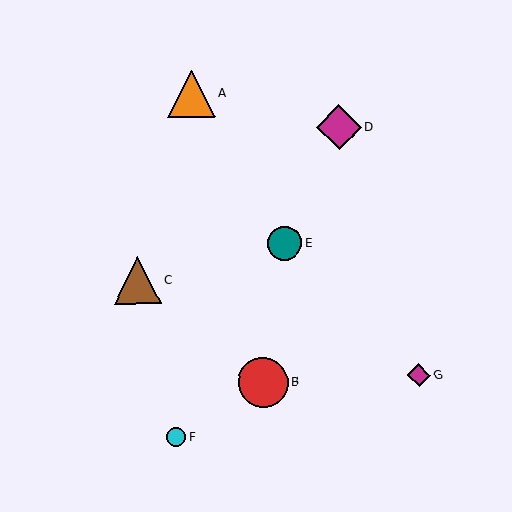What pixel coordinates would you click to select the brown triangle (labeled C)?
Click at (137, 280) to select the brown triangle C.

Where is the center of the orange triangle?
The center of the orange triangle is at (191, 94).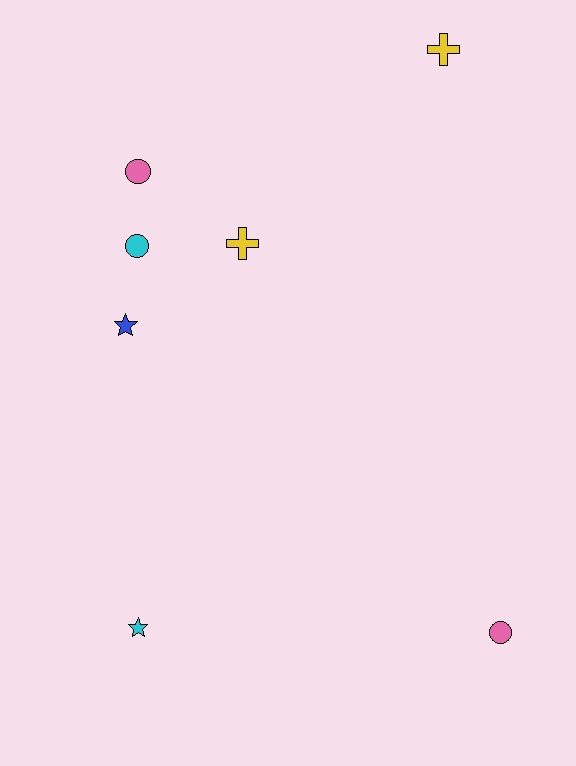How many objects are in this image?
There are 7 objects.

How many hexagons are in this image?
There are no hexagons.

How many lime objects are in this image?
There are no lime objects.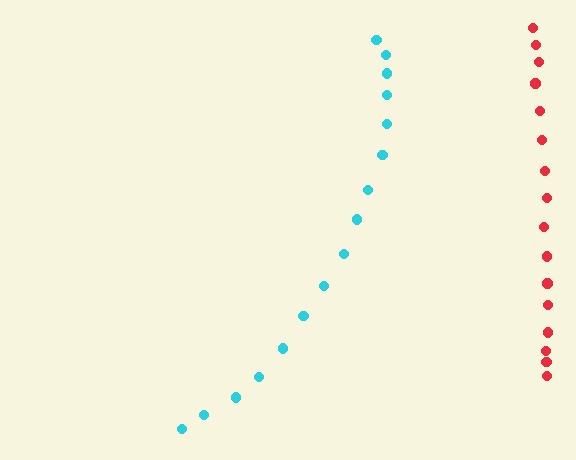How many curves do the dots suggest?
There are 2 distinct paths.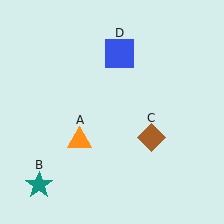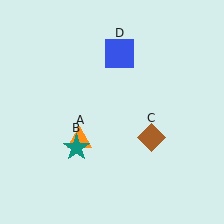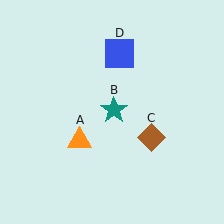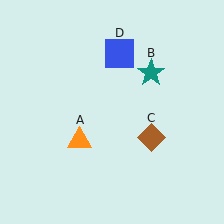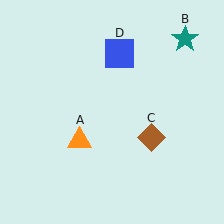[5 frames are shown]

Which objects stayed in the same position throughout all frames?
Orange triangle (object A) and brown diamond (object C) and blue square (object D) remained stationary.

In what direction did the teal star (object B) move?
The teal star (object B) moved up and to the right.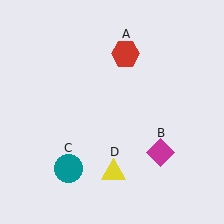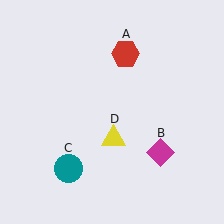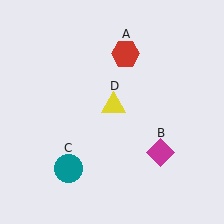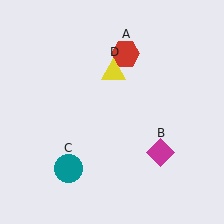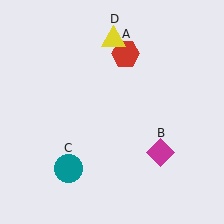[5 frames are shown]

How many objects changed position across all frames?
1 object changed position: yellow triangle (object D).